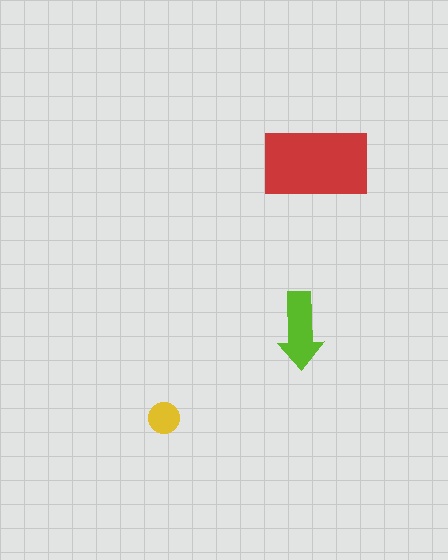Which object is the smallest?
The yellow circle.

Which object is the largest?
The red rectangle.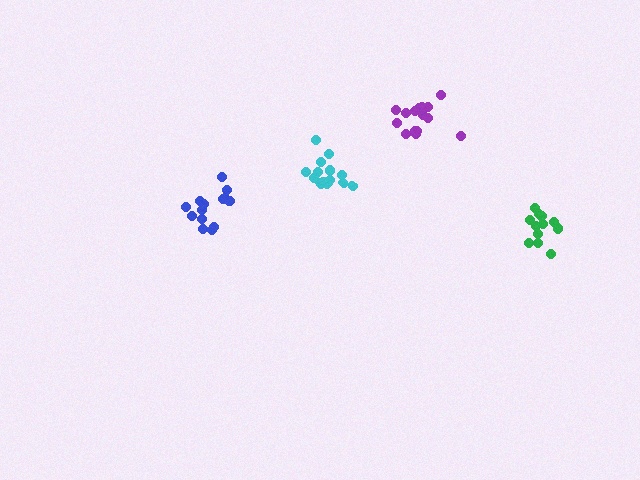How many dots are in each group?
Group 1: 14 dots, Group 2: 15 dots, Group 3: 15 dots, Group 4: 12 dots (56 total).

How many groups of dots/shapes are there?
There are 4 groups.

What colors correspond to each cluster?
The clusters are colored: blue, cyan, purple, green.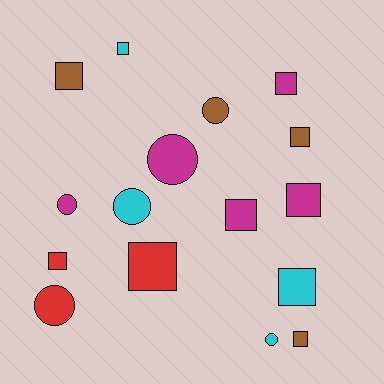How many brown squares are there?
There are 3 brown squares.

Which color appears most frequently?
Magenta, with 5 objects.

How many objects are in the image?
There are 16 objects.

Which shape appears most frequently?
Square, with 10 objects.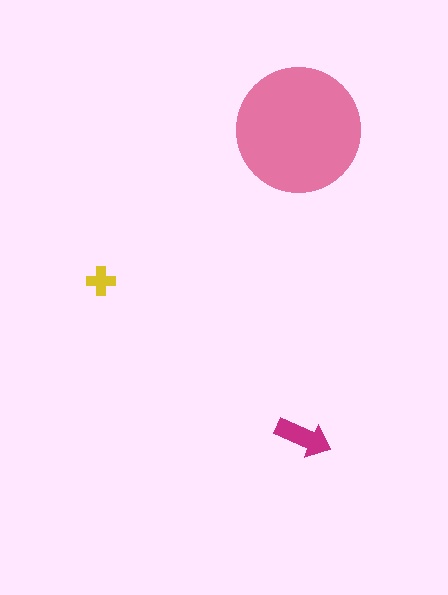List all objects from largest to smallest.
The pink circle, the magenta arrow, the yellow cross.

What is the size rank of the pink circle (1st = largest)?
1st.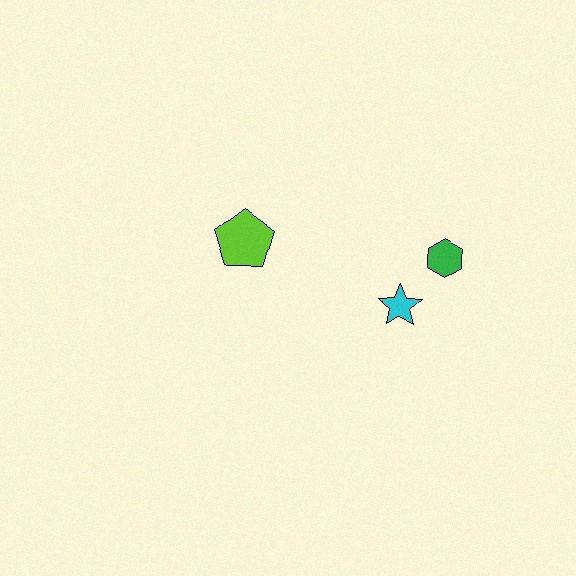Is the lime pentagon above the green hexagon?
Yes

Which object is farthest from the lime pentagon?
The green hexagon is farthest from the lime pentagon.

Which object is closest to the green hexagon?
The cyan star is closest to the green hexagon.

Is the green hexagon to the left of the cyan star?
No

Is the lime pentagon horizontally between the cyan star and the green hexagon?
No